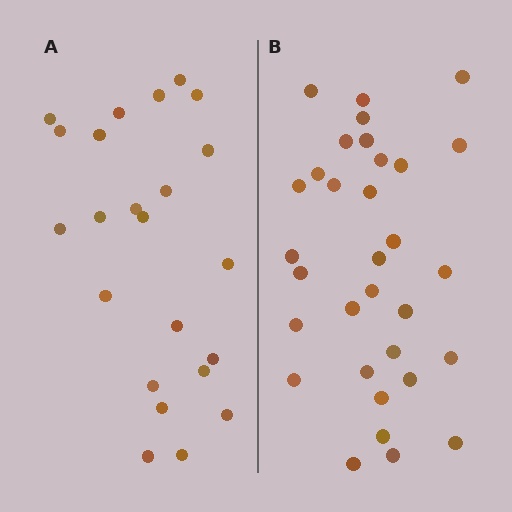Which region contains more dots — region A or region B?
Region B (the right region) has more dots.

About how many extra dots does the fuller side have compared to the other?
Region B has roughly 8 or so more dots than region A.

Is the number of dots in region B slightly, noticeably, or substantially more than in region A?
Region B has noticeably more, but not dramatically so. The ratio is roughly 1.4 to 1.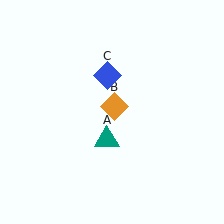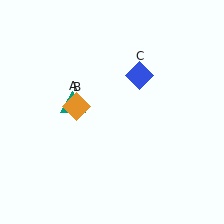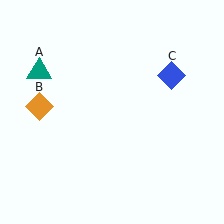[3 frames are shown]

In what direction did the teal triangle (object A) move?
The teal triangle (object A) moved up and to the left.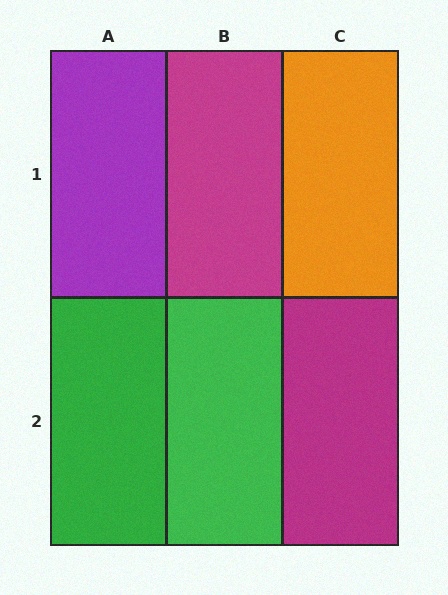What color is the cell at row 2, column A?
Green.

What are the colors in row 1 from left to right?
Purple, magenta, orange.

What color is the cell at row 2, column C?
Magenta.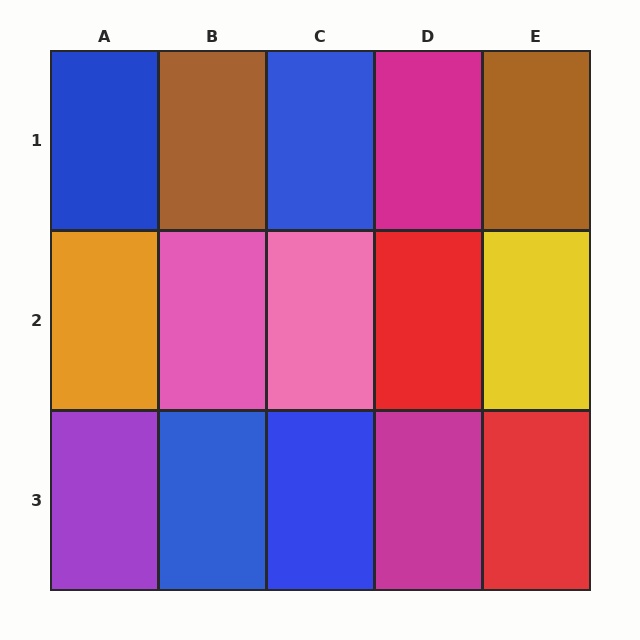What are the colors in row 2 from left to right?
Orange, pink, pink, red, yellow.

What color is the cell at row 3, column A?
Purple.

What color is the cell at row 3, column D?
Magenta.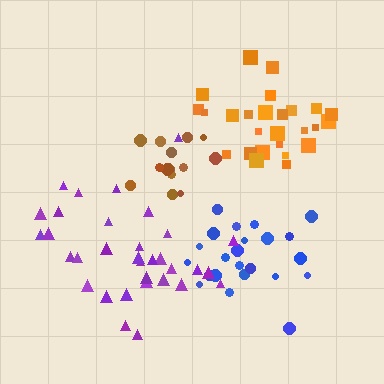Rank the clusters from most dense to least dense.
brown, orange, blue, purple.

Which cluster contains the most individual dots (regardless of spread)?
Purple (33).